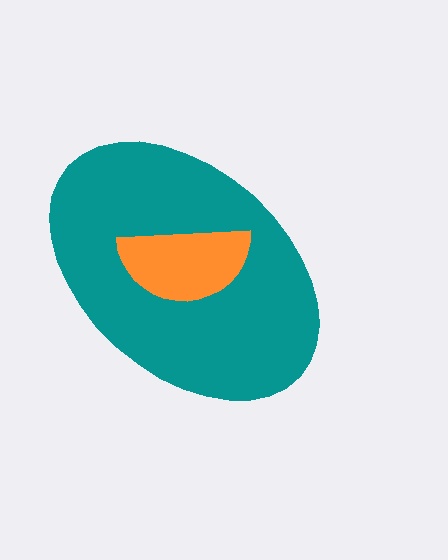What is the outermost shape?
The teal ellipse.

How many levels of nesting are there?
2.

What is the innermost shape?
The orange semicircle.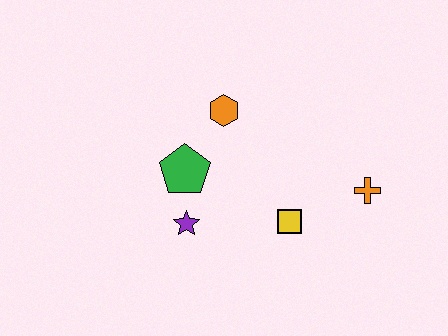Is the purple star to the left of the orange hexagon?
Yes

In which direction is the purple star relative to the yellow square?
The purple star is to the left of the yellow square.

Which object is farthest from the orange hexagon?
The orange cross is farthest from the orange hexagon.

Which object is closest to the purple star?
The green pentagon is closest to the purple star.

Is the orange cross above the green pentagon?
No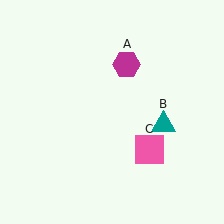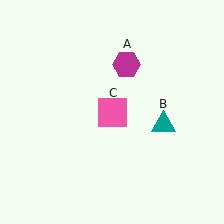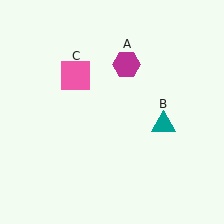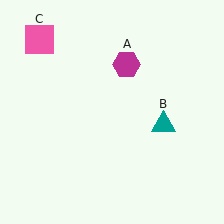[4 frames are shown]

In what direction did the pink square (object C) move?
The pink square (object C) moved up and to the left.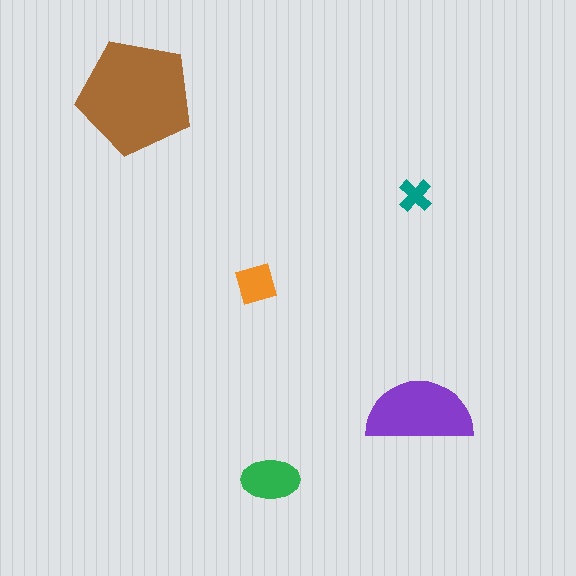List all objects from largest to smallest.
The brown pentagon, the purple semicircle, the green ellipse, the orange diamond, the teal cross.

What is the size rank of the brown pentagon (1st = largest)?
1st.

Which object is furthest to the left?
The brown pentagon is leftmost.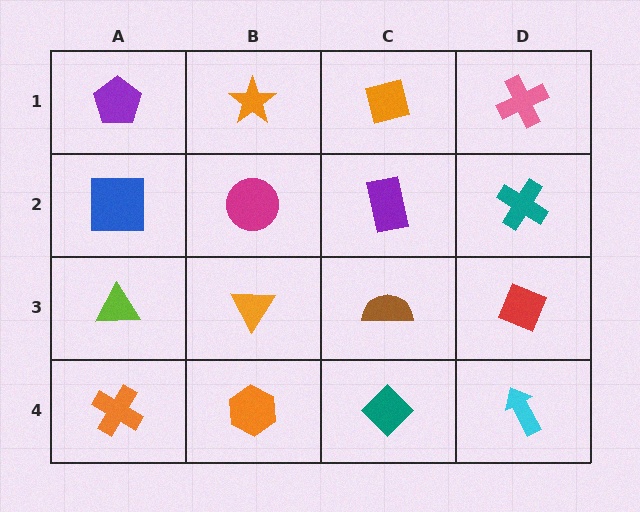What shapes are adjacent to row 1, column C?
A purple rectangle (row 2, column C), an orange star (row 1, column B), a pink cross (row 1, column D).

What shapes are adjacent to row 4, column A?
A lime triangle (row 3, column A), an orange hexagon (row 4, column B).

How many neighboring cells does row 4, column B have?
3.